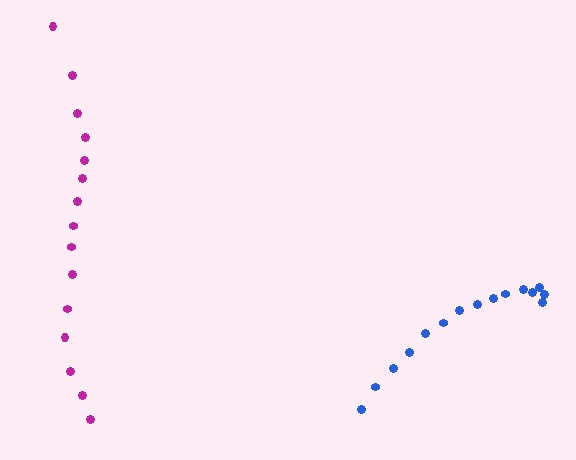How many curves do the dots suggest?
There are 2 distinct paths.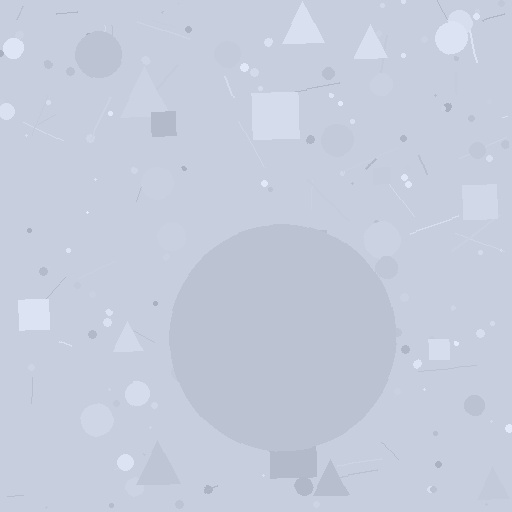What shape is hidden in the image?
A circle is hidden in the image.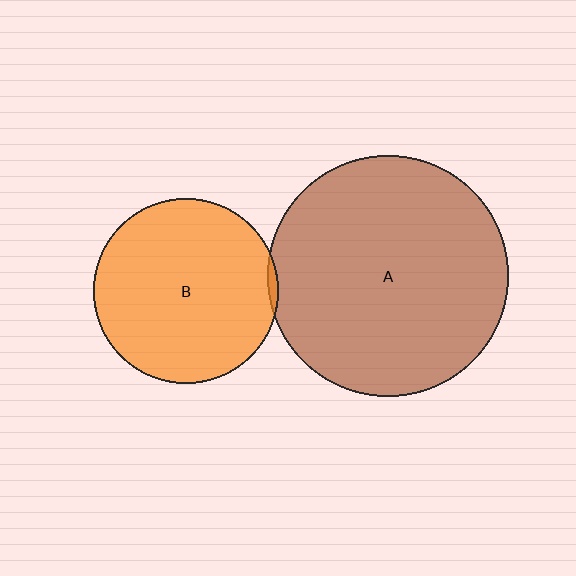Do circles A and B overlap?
Yes.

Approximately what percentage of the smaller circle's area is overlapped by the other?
Approximately 5%.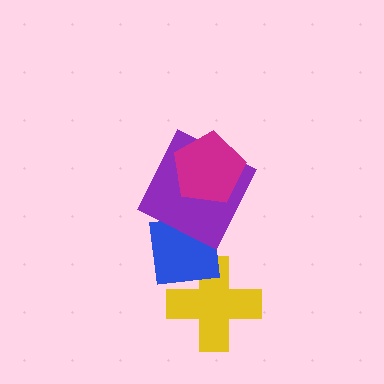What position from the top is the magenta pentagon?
The magenta pentagon is 1st from the top.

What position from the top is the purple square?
The purple square is 2nd from the top.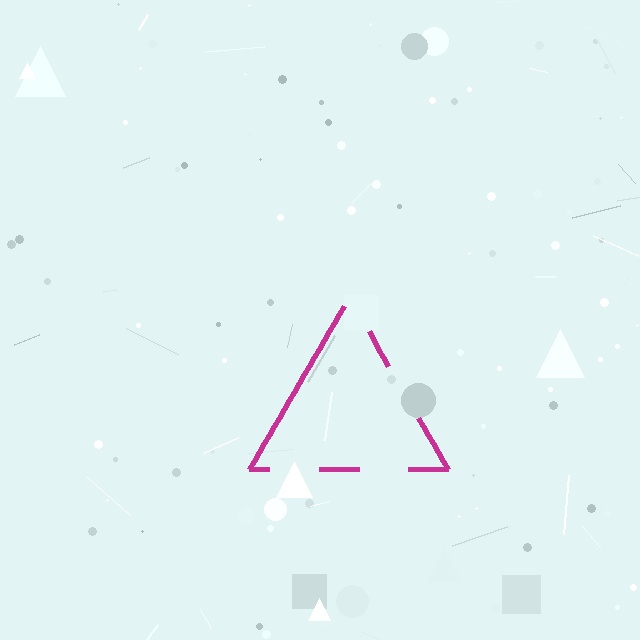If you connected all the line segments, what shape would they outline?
They would outline a triangle.